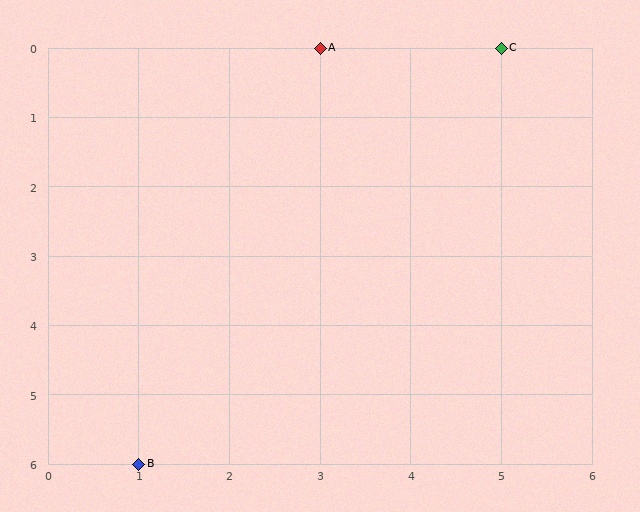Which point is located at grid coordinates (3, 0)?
Point A is at (3, 0).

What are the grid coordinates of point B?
Point B is at grid coordinates (1, 6).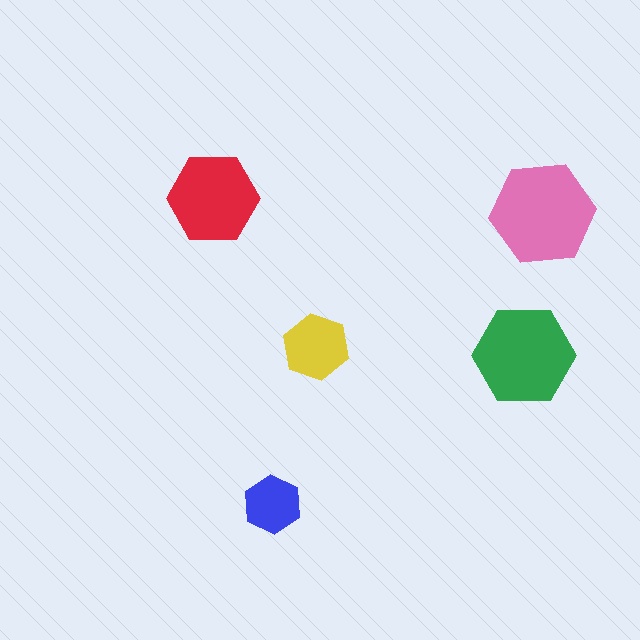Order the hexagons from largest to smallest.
the pink one, the green one, the red one, the yellow one, the blue one.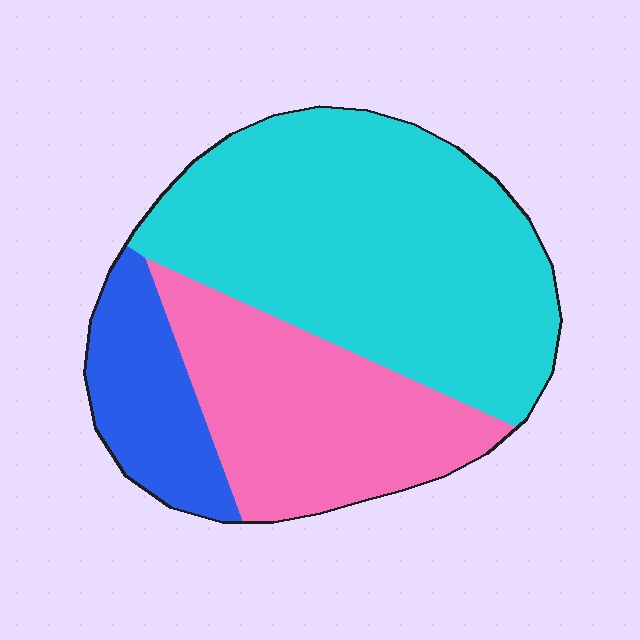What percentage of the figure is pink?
Pink covers around 30% of the figure.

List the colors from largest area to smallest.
From largest to smallest: cyan, pink, blue.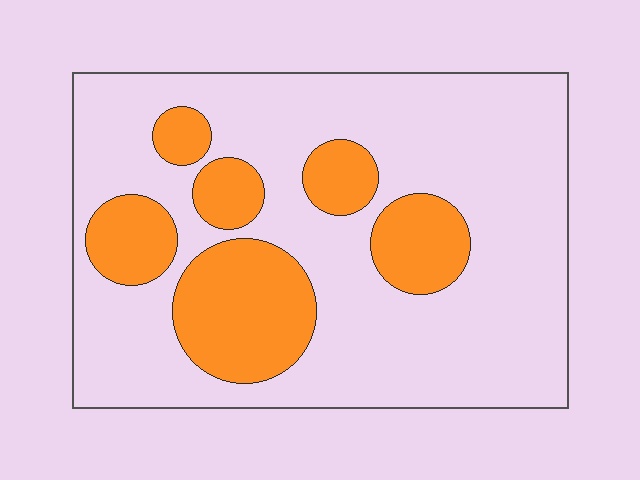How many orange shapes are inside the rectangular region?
6.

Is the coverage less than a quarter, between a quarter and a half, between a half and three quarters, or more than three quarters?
Between a quarter and a half.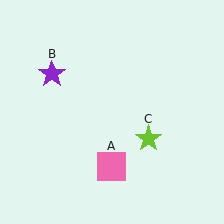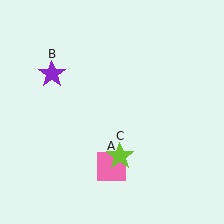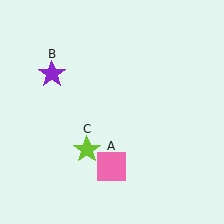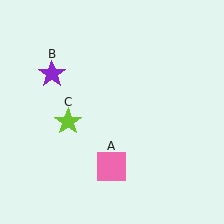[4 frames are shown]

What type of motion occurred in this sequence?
The lime star (object C) rotated clockwise around the center of the scene.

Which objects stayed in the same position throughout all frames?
Pink square (object A) and purple star (object B) remained stationary.